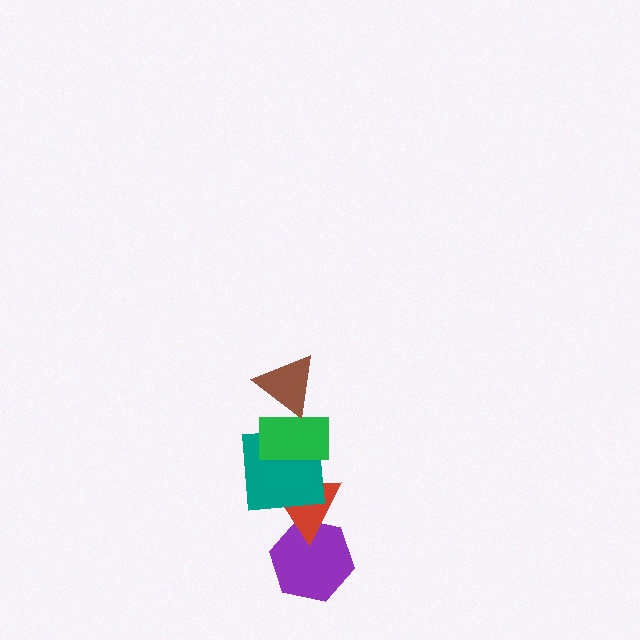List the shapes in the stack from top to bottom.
From top to bottom: the brown triangle, the green rectangle, the teal square, the red triangle, the purple hexagon.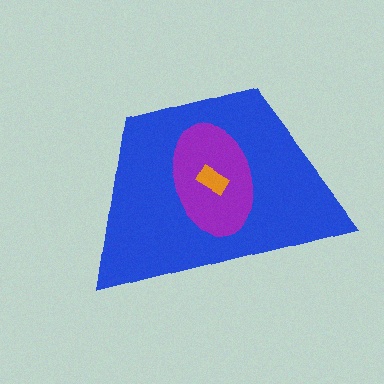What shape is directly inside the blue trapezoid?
The purple ellipse.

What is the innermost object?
The orange rectangle.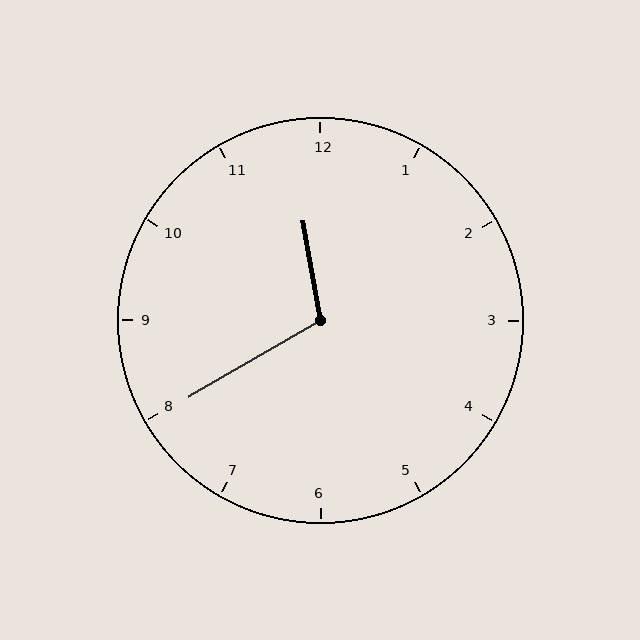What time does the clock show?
11:40.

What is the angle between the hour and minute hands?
Approximately 110 degrees.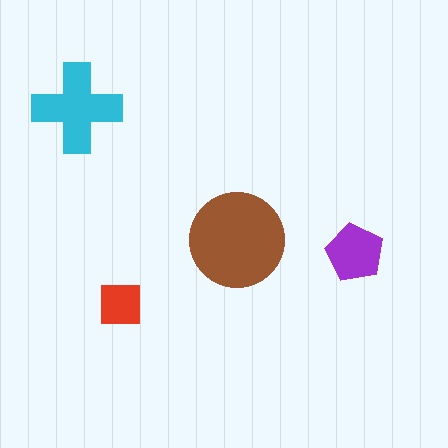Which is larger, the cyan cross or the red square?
The cyan cross.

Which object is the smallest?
The red square.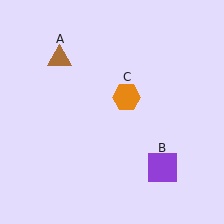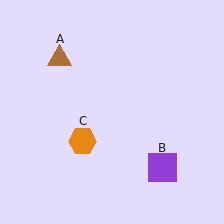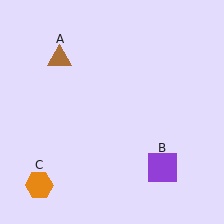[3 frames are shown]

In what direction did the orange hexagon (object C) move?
The orange hexagon (object C) moved down and to the left.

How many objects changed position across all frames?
1 object changed position: orange hexagon (object C).